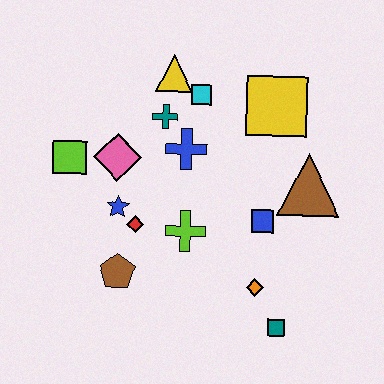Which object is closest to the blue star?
The red diamond is closest to the blue star.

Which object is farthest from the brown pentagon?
The yellow square is farthest from the brown pentagon.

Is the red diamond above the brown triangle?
No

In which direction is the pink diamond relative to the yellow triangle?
The pink diamond is below the yellow triangle.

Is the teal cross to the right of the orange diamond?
No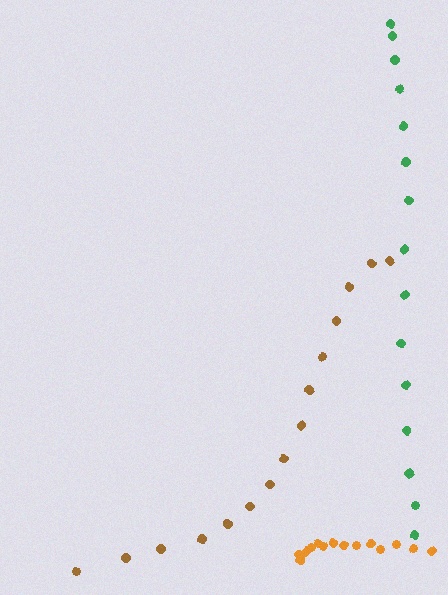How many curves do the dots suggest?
There are 3 distinct paths.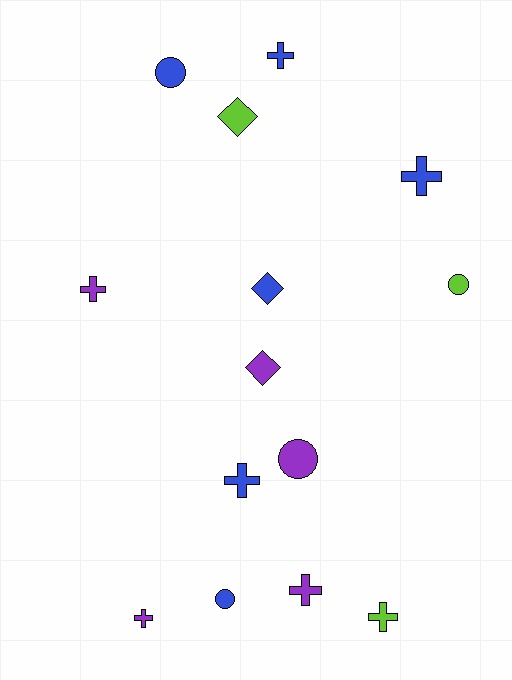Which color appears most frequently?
Blue, with 6 objects.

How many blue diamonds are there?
There is 1 blue diamond.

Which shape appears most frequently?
Cross, with 7 objects.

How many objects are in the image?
There are 14 objects.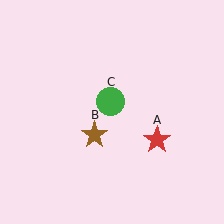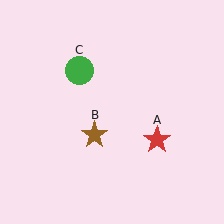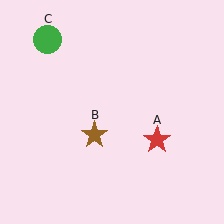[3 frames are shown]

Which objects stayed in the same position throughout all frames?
Red star (object A) and brown star (object B) remained stationary.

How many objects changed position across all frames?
1 object changed position: green circle (object C).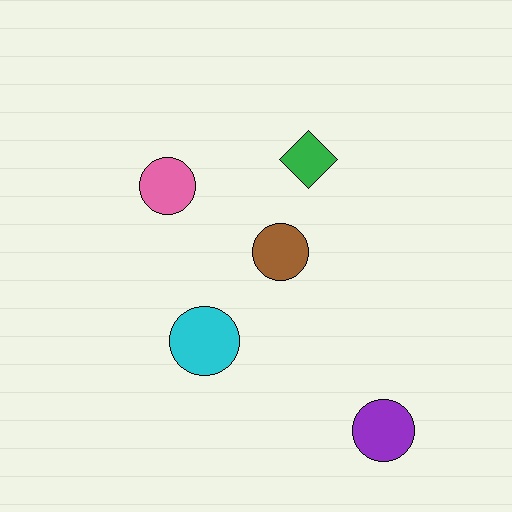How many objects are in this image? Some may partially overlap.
There are 5 objects.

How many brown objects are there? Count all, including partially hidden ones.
There is 1 brown object.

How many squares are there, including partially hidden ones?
There are no squares.